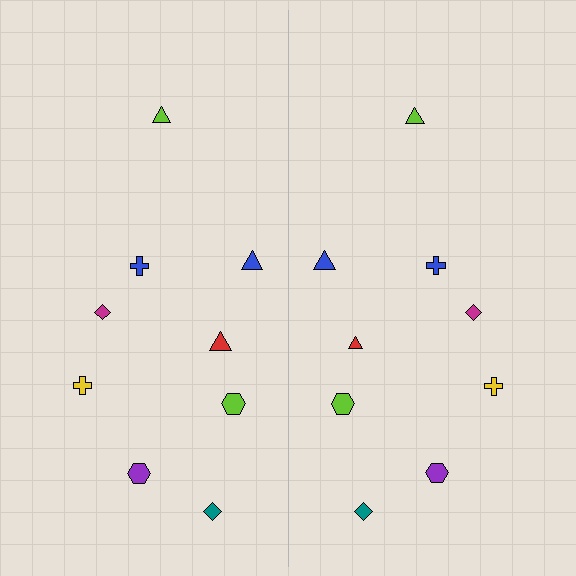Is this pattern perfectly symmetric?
No, the pattern is not perfectly symmetric. The red triangle on the right side has a different size than its mirror counterpart.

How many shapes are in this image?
There are 18 shapes in this image.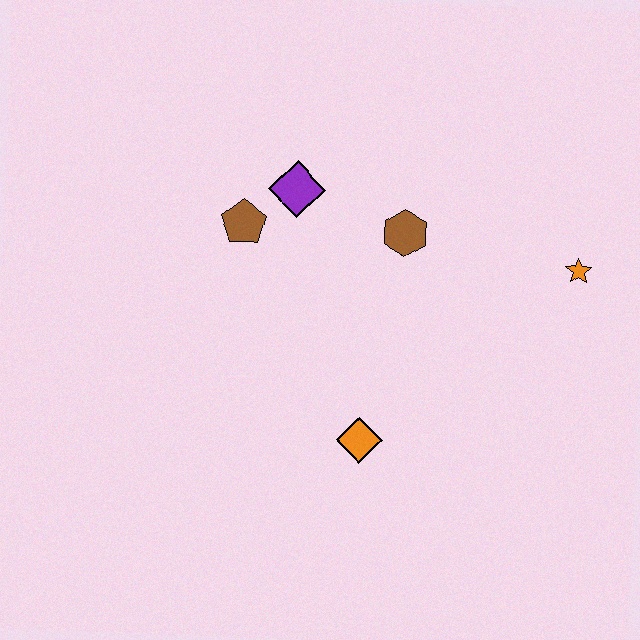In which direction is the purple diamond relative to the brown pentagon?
The purple diamond is to the right of the brown pentagon.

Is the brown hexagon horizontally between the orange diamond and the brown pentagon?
No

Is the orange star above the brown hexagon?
No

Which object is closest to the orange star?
The brown hexagon is closest to the orange star.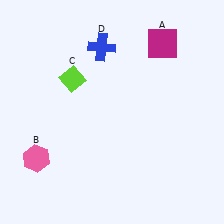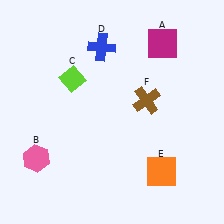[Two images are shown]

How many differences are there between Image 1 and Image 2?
There are 2 differences between the two images.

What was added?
An orange square (E), a brown cross (F) were added in Image 2.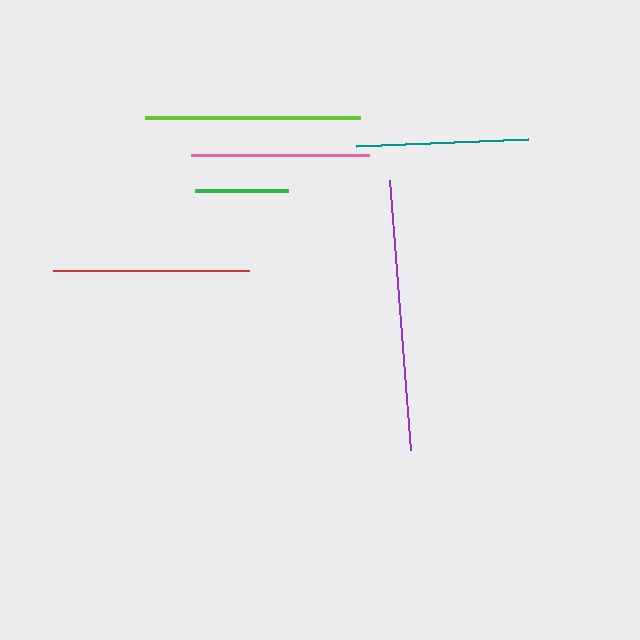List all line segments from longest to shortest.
From longest to shortest: purple, lime, red, pink, teal, green.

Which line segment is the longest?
The purple line is the longest at approximately 271 pixels.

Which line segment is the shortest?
The green line is the shortest at approximately 93 pixels.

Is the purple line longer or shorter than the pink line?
The purple line is longer than the pink line.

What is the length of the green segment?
The green segment is approximately 93 pixels long.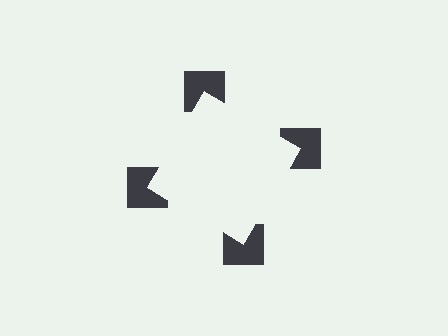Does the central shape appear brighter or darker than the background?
It typically appears slightly brighter than the background, even though no actual brightness change is drawn.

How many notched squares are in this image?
There are 4 — one at each vertex of the illusory square.